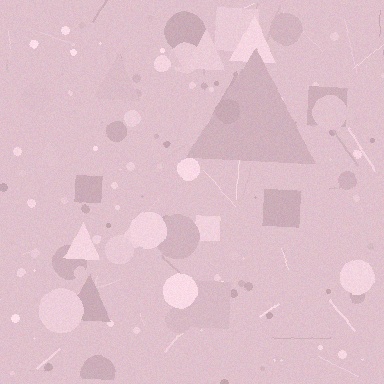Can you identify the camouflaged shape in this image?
The camouflaged shape is a triangle.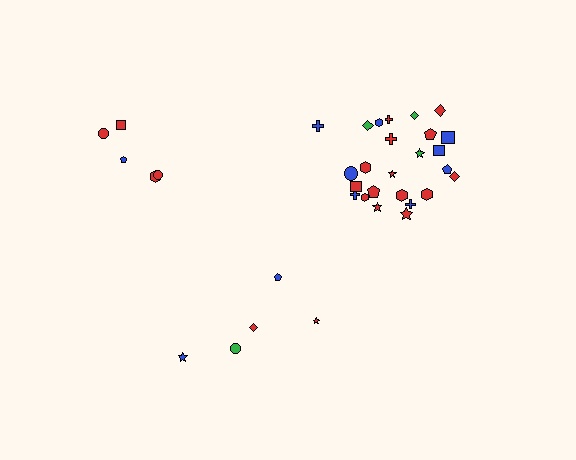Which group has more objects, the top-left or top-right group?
The top-right group.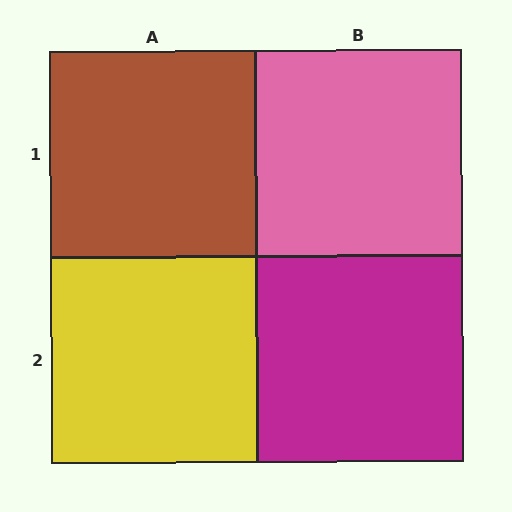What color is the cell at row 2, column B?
Magenta.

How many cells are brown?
1 cell is brown.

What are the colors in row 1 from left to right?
Brown, pink.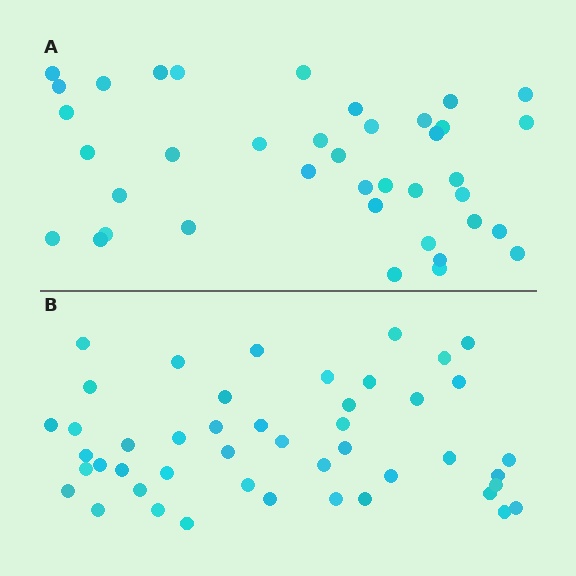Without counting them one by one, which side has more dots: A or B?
Region B (the bottom region) has more dots.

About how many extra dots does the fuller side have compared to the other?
Region B has roughly 8 or so more dots than region A.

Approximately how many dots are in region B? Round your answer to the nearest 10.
About 50 dots. (The exact count is 46, which rounds to 50.)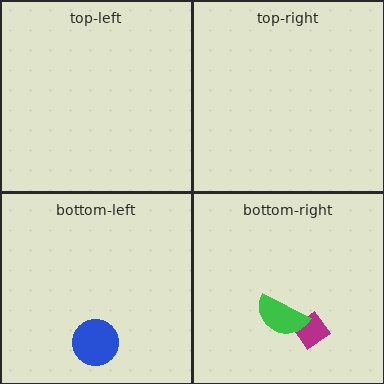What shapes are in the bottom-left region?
The blue circle.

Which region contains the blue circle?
The bottom-left region.